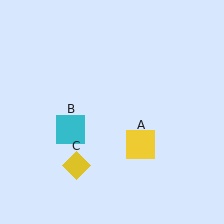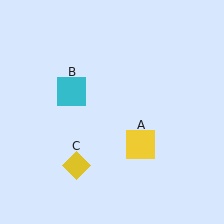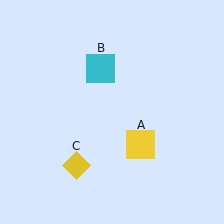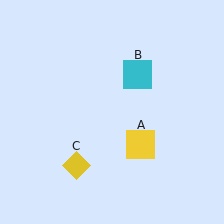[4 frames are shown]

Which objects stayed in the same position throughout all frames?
Yellow square (object A) and yellow diamond (object C) remained stationary.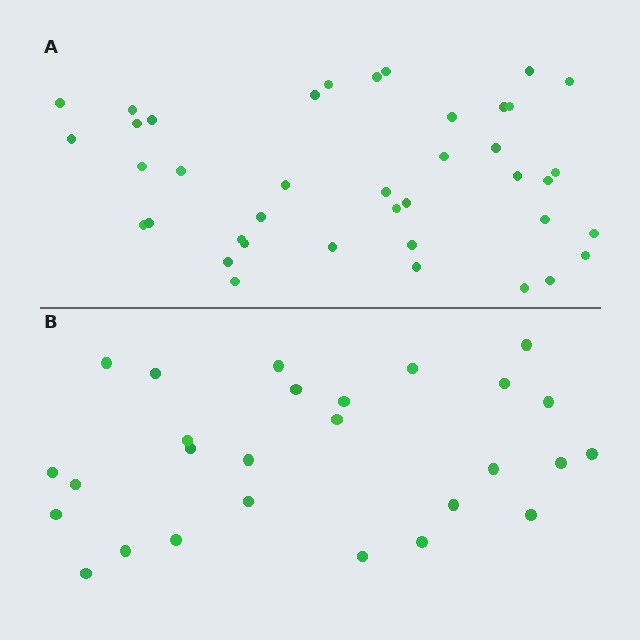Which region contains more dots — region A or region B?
Region A (the top region) has more dots.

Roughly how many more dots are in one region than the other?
Region A has approximately 15 more dots than region B.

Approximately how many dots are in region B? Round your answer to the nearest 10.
About 30 dots. (The exact count is 27, which rounds to 30.)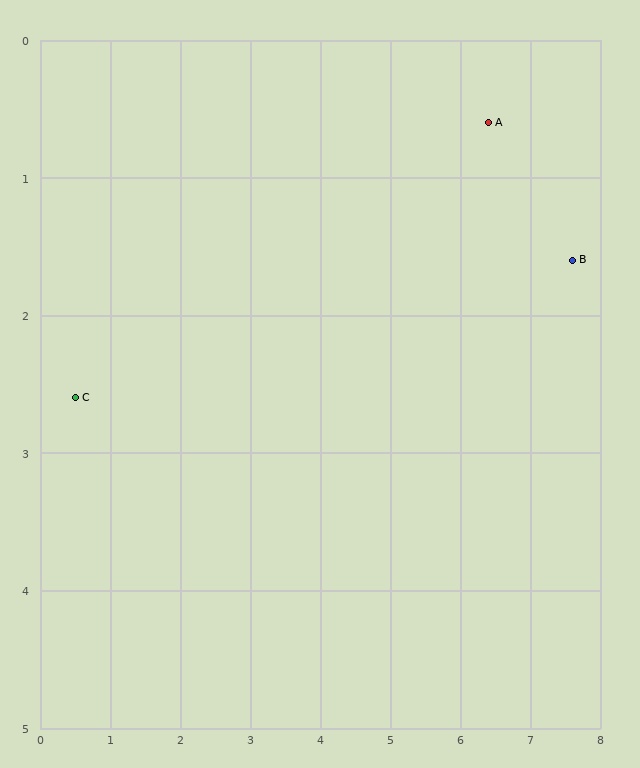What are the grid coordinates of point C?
Point C is at approximately (0.5, 2.6).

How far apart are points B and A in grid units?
Points B and A are about 1.6 grid units apart.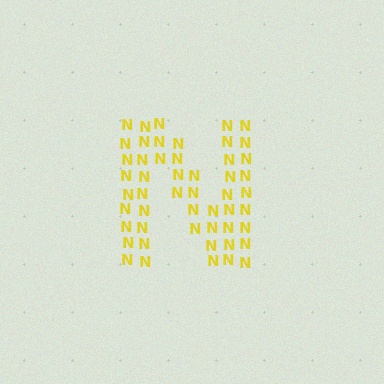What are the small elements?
The small elements are letter N's.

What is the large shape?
The large shape is the letter N.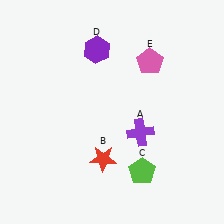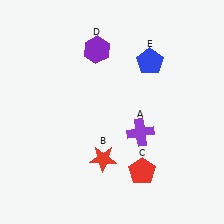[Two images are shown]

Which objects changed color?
C changed from lime to red. E changed from pink to blue.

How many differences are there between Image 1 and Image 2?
There are 2 differences between the two images.